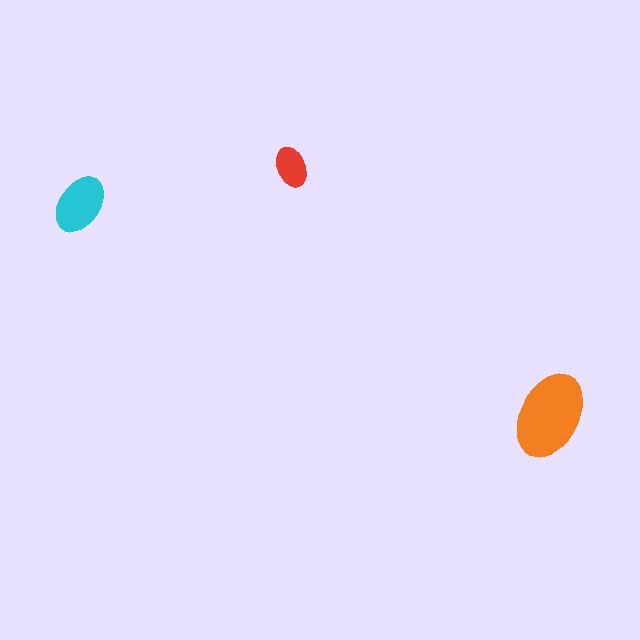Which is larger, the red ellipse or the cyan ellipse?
The cyan one.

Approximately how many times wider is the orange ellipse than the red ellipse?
About 2 times wider.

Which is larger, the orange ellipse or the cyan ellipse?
The orange one.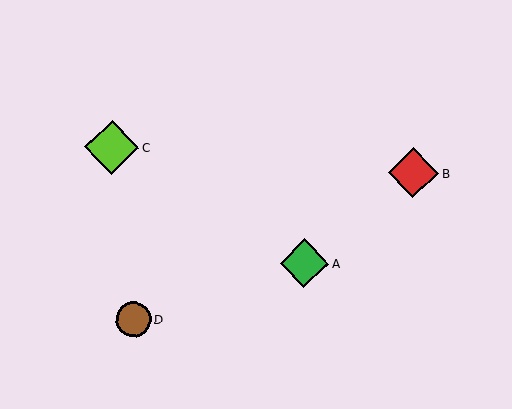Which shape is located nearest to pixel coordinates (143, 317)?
The brown circle (labeled D) at (133, 320) is nearest to that location.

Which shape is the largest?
The lime diamond (labeled C) is the largest.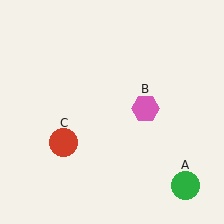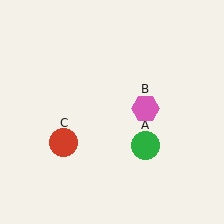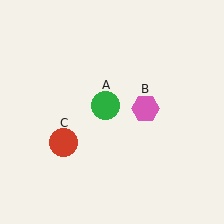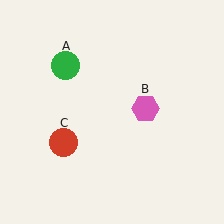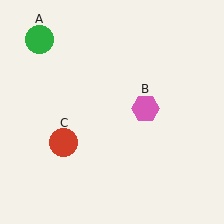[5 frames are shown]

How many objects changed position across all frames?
1 object changed position: green circle (object A).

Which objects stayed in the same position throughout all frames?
Pink hexagon (object B) and red circle (object C) remained stationary.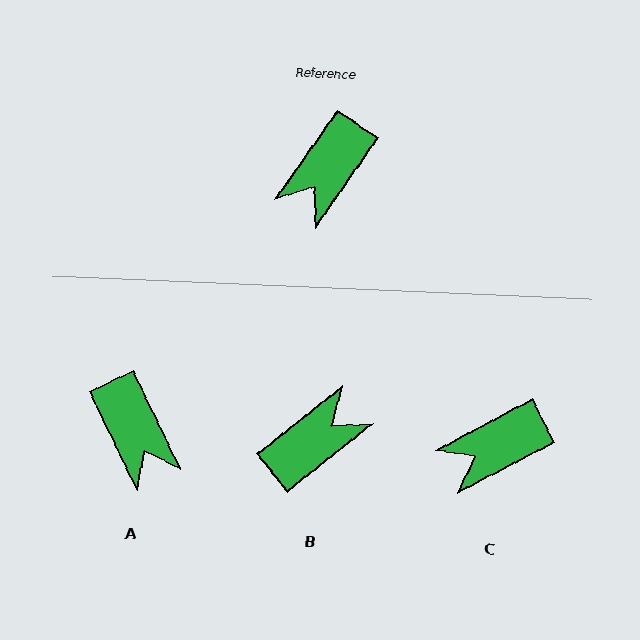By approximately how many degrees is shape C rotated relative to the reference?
Approximately 27 degrees clockwise.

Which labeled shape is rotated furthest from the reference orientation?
B, about 164 degrees away.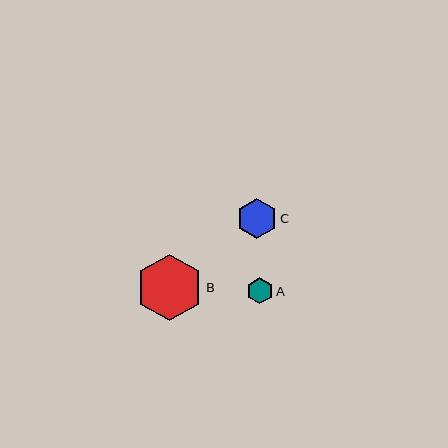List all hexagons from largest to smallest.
From largest to smallest: B, C, A.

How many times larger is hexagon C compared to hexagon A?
Hexagon C is approximately 1.5 times the size of hexagon A.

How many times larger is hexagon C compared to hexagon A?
Hexagon C is approximately 1.5 times the size of hexagon A.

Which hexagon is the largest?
Hexagon B is the largest with a size of approximately 67 pixels.